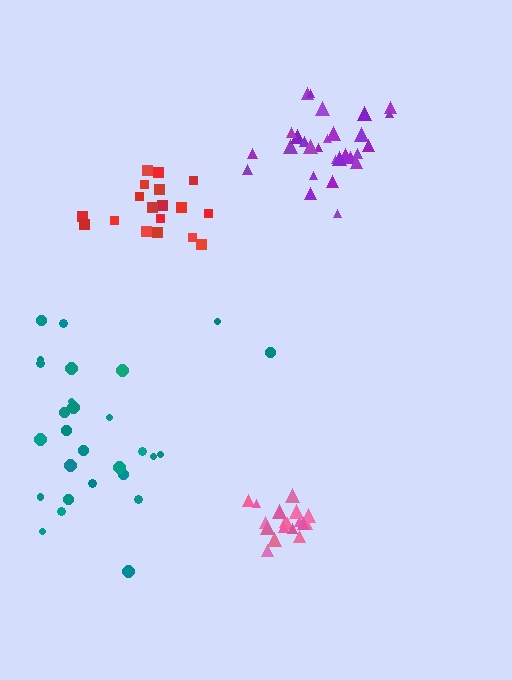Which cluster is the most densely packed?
Pink.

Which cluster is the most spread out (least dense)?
Teal.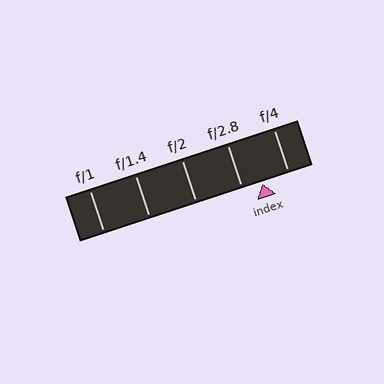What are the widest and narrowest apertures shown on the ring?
The widest aperture shown is f/1 and the narrowest is f/4.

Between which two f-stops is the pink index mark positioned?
The index mark is between f/2.8 and f/4.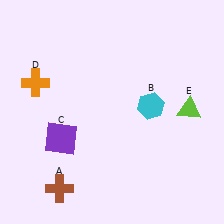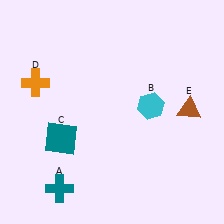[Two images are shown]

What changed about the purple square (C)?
In Image 1, C is purple. In Image 2, it changed to teal.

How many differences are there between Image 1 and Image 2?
There are 3 differences between the two images.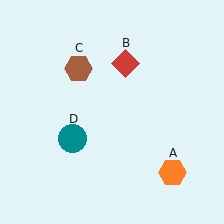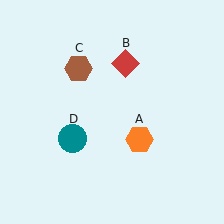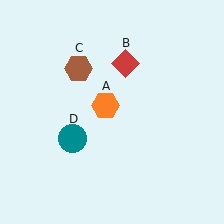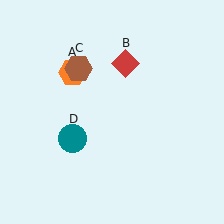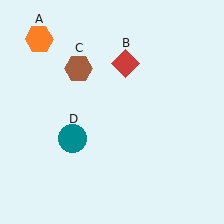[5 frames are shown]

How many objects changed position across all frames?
1 object changed position: orange hexagon (object A).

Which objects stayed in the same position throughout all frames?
Red diamond (object B) and brown hexagon (object C) and teal circle (object D) remained stationary.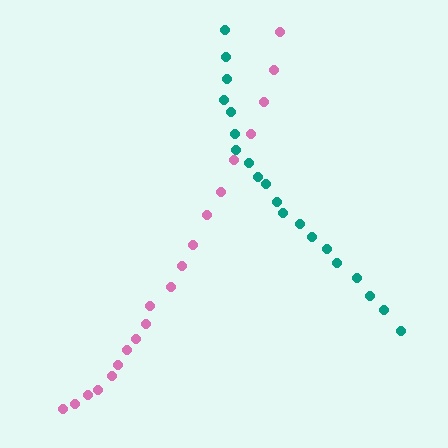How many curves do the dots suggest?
There are 2 distinct paths.